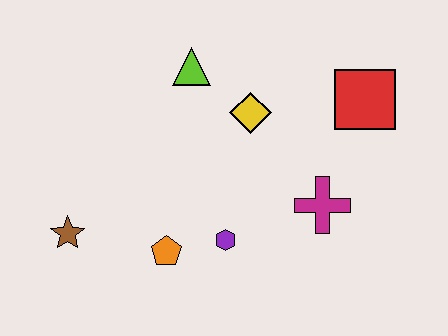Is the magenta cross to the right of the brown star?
Yes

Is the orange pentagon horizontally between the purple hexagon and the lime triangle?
No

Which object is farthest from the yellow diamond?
The brown star is farthest from the yellow diamond.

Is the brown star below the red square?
Yes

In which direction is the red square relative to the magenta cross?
The red square is above the magenta cross.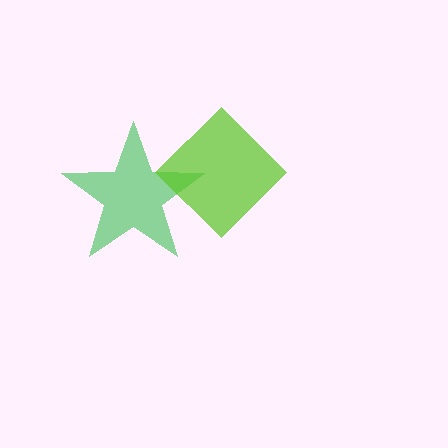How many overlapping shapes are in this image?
There are 2 overlapping shapes in the image.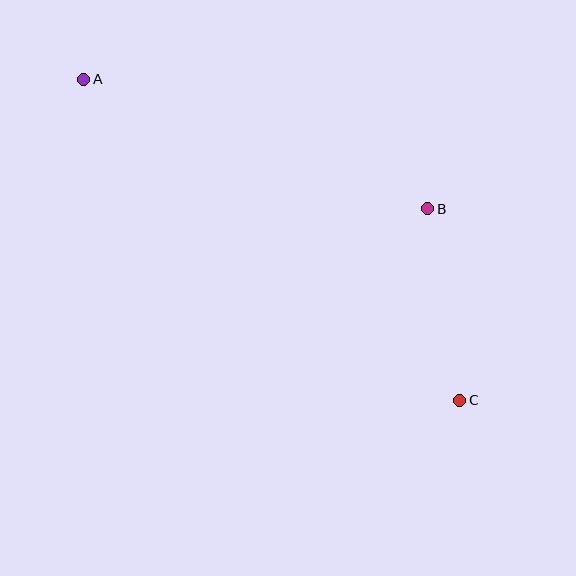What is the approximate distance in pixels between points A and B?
The distance between A and B is approximately 368 pixels.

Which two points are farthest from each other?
Points A and C are farthest from each other.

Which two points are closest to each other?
Points B and C are closest to each other.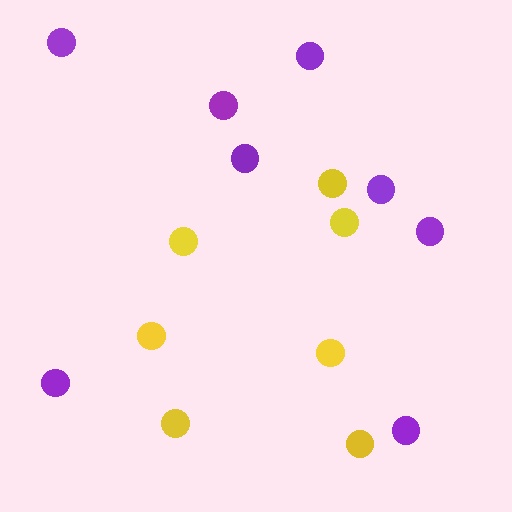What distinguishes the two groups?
There are 2 groups: one group of yellow circles (7) and one group of purple circles (8).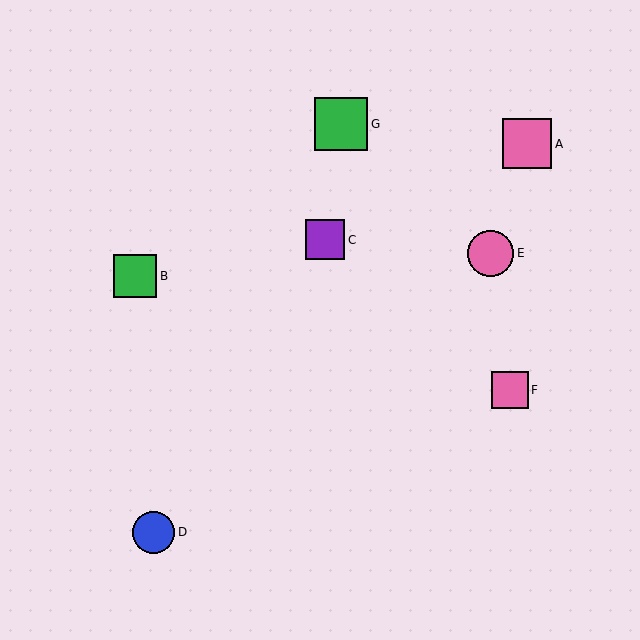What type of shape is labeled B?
Shape B is a green square.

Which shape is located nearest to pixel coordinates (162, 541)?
The blue circle (labeled D) at (154, 532) is nearest to that location.